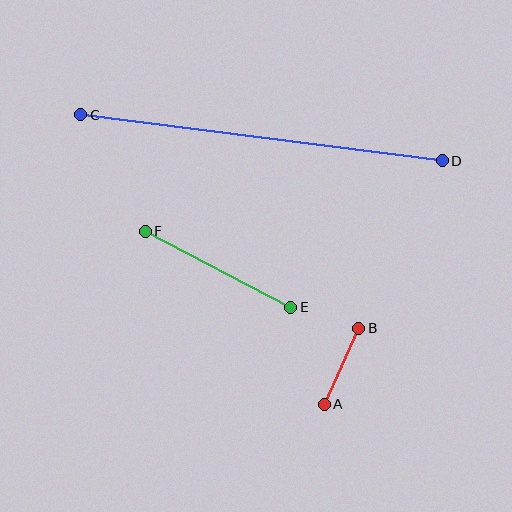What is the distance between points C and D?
The distance is approximately 365 pixels.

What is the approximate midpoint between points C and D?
The midpoint is at approximately (262, 138) pixels.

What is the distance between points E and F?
The distance is approximately 164 pixels.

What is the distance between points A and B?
The distance is approximately 84 pixels.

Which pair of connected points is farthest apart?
Points C and D are farthest apart.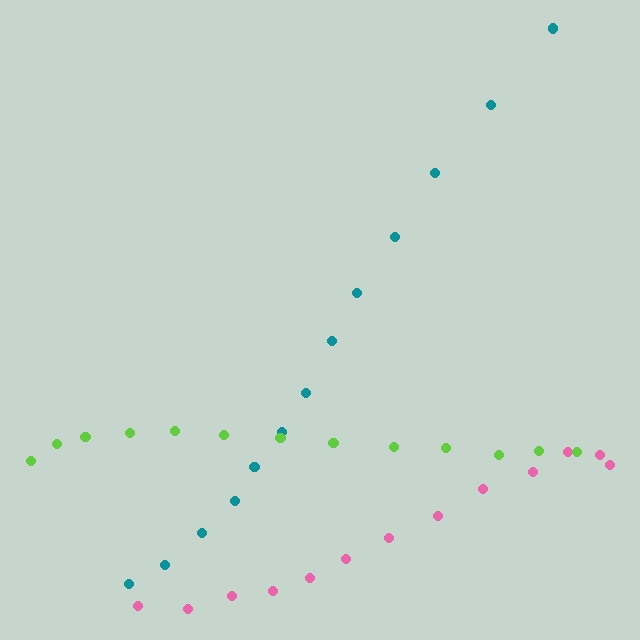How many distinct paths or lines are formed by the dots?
There are 3 distinct paths.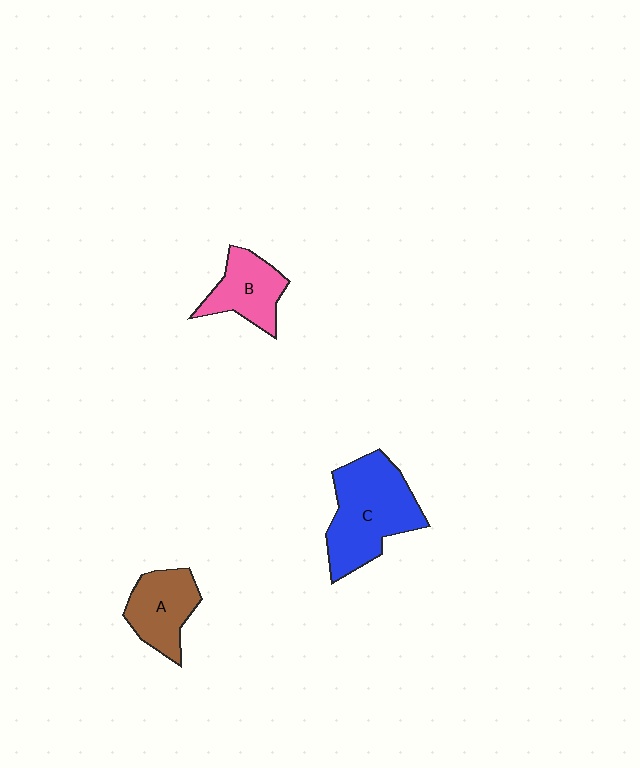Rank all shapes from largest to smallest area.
From largest to smallest: C (blue), A (brown), B (pink).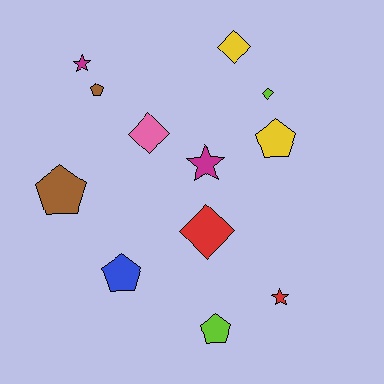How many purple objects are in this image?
There are no purple objects.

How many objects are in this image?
There are 12 objects.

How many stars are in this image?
There are 3 stars.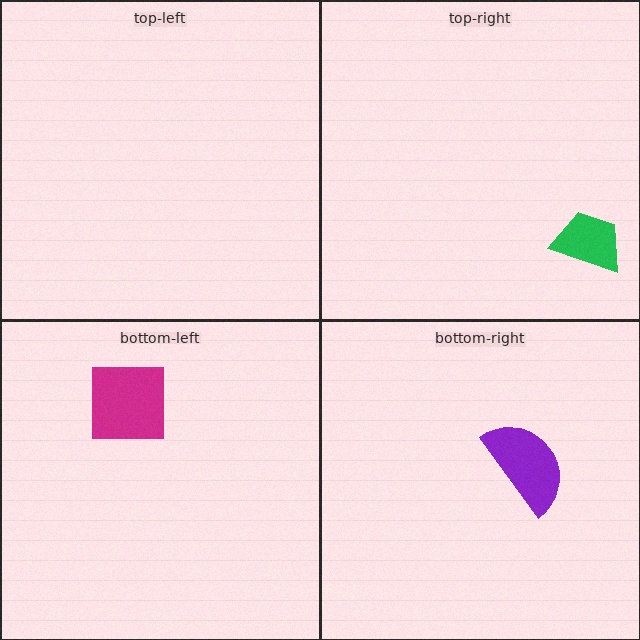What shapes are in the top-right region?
The green trapezoid.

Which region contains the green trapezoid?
The top-right region.